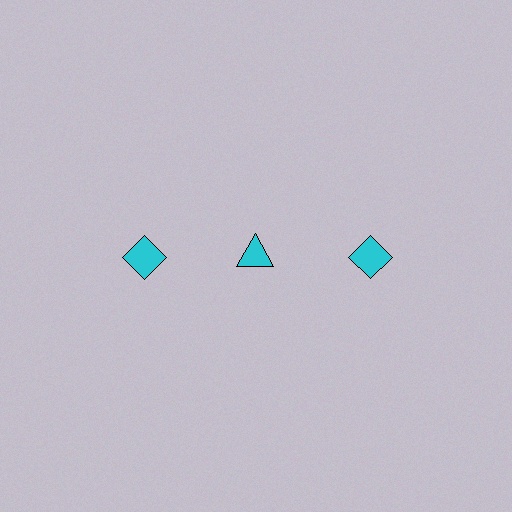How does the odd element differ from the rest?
It has a different shape: triangle instead of diamond.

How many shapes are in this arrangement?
There are 3 shapes arranged in a grid pattern.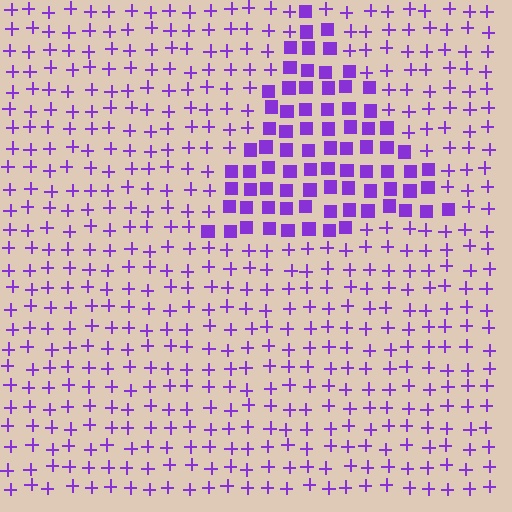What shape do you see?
I see a triangle.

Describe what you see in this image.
The image is filled with small purple elements arranged in a uniform grid. A triangle-shaped region contains squares, while the surrounding area contains plus signs. The boundary is defined purely by the change in element shape.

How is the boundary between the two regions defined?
The boundary is defined by a change in element shape: squares inside vs. plus signs outside. All elements share the same color and spacing.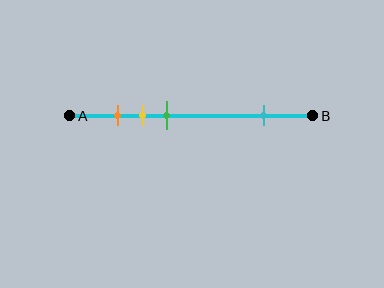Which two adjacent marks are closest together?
The orange and yellow marks are the closest adjacent pair.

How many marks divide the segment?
There are 4 marks dividing the segment.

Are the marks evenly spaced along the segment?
No, the marks are not evenly spaced.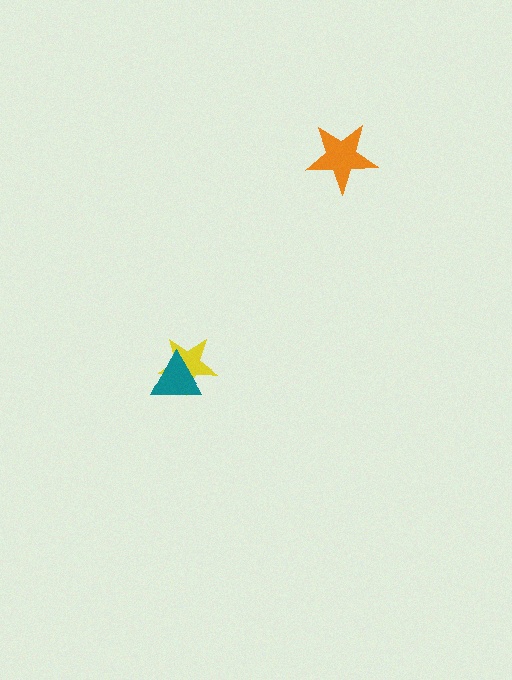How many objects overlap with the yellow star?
1 object overlaps with the yellow star.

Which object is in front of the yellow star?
The teal triangle is in front of the yellow star.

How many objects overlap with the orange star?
0 objects overlap with the orange star.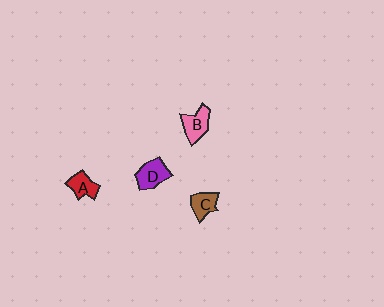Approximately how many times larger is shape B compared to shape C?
Approximately 1.3 times.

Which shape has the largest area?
Shape D (purple).